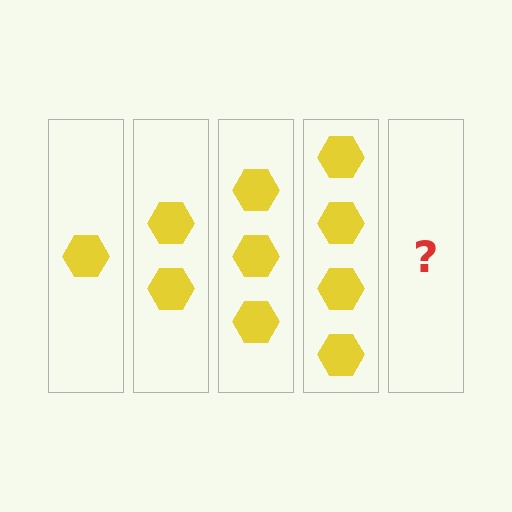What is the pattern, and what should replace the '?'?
The pattern is that each step adds one more hexagon. The '?' should be 5 hexagons.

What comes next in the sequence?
The next element should be 5 hexagons.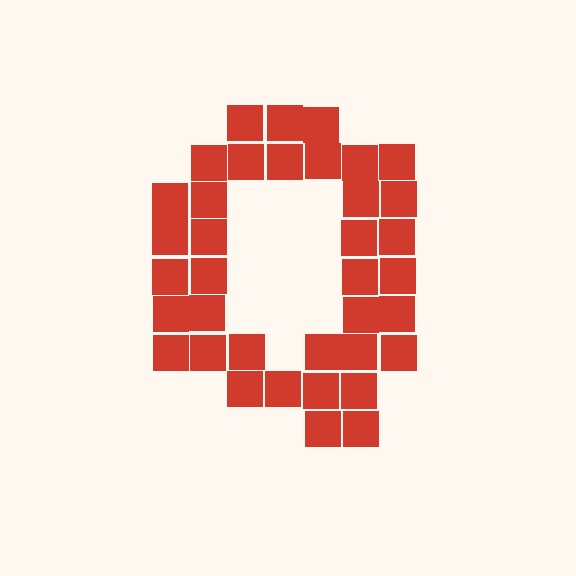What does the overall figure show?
The overall figure shows the letter Q.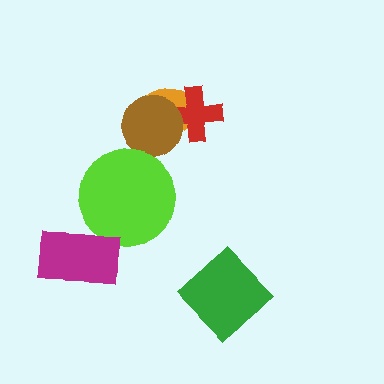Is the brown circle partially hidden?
No, no other shape covers it.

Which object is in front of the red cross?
The brown circle is in front of the red cross.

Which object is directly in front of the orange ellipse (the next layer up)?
The red cross is directly in front of the orange ellipse.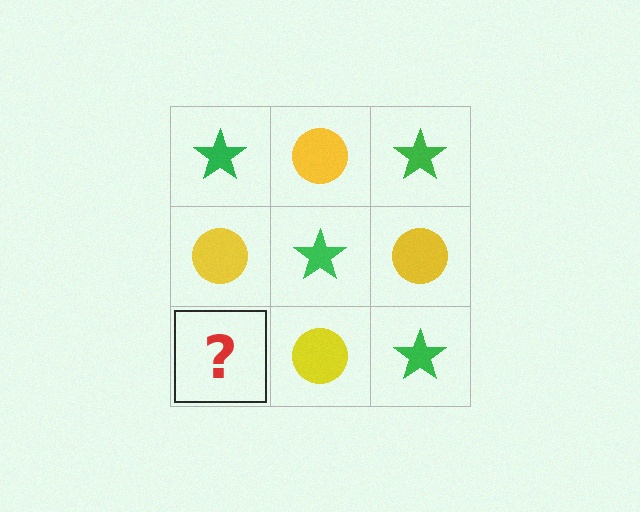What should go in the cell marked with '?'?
The missing cell should contain a green star.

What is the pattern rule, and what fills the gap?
The rule is that it alternates green star and yellow circle in a checkerboard pattern. The gap should be filled with a green star.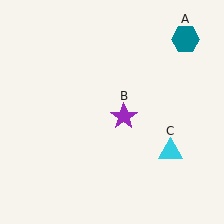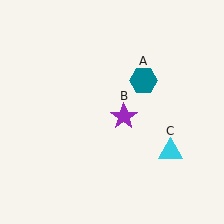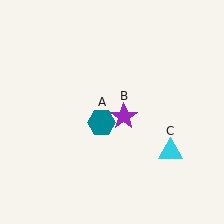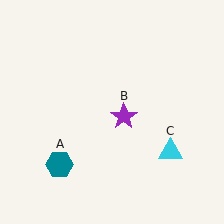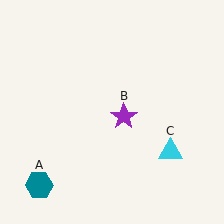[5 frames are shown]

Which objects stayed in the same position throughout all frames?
Purple star (object B) and cyan triangle (object C) remained stationary.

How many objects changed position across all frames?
1 object changed position: teal hexagon (object A).